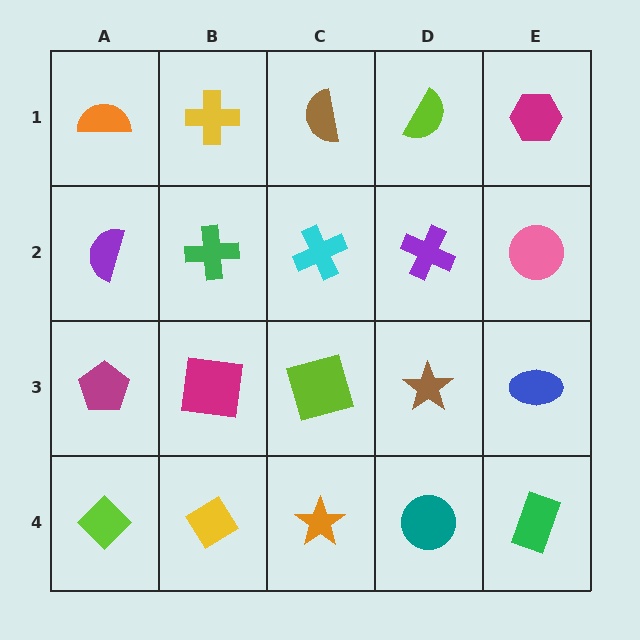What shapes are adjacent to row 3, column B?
A green cross (row 2, column B), a yellow diamond (row 4, column B), a magenta pentagon (row 3, column A), a lime square (row 3, column C).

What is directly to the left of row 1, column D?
A brown semicircle.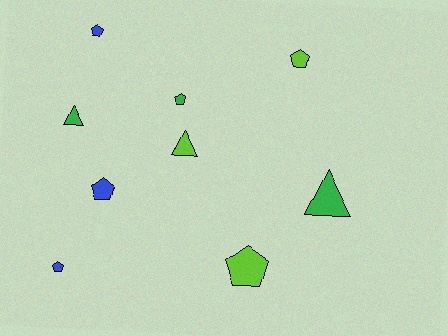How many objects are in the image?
There are 9 objects.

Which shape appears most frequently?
Pentagon, with 6 objects.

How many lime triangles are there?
There is 1 lime triangle.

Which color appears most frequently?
Green, with 3 objects.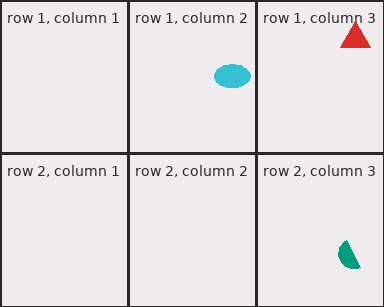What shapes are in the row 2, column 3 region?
The teal semicircle.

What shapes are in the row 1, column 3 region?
The red triangle.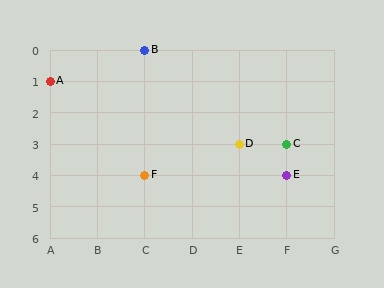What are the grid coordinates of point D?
Point D is at grid coordinates (E, 3).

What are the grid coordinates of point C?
Point C is at grid coordinates (F, 3).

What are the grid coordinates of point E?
Point E is at grid coordinates (F, 4).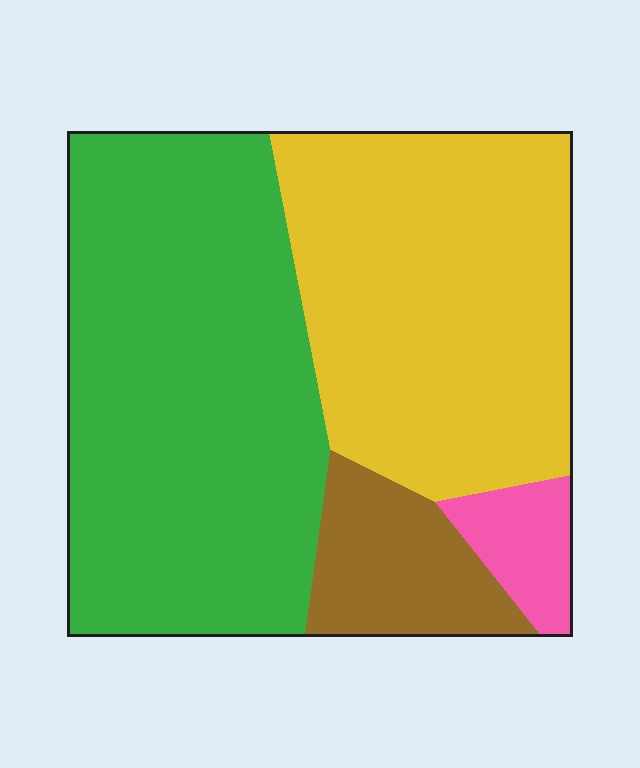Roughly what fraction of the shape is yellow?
Yellow covers about 35% of the shape.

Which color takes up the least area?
Pink, at roughly 5%.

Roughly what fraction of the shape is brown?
Brown takes up about one tenth (1/10) of the shape.